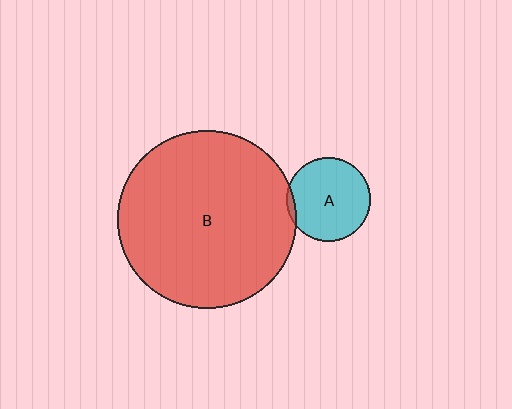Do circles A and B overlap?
Yes.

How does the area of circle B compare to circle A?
Approximately 4.5 times.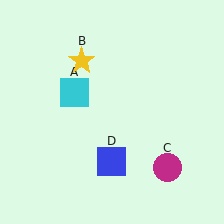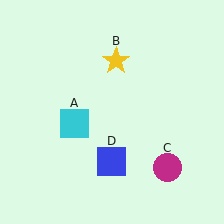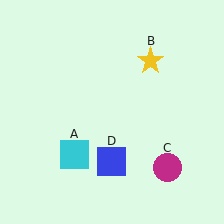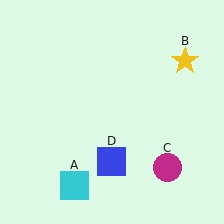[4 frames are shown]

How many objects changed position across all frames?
2 objects changed position: cyan square (object A), yellow star (object B).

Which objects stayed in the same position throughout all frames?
Magenta circle (object C) and blue square (object D) remained stationary.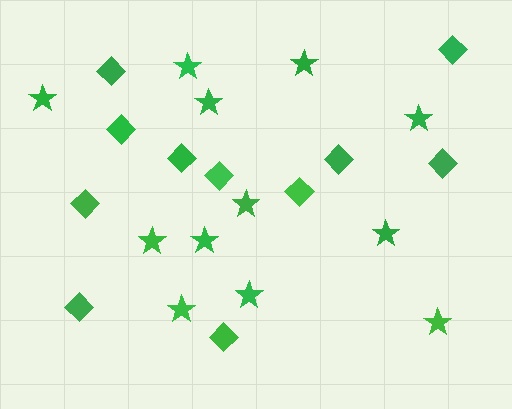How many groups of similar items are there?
There are 2 groups: one group of stars (12) and one group of diamonds (11).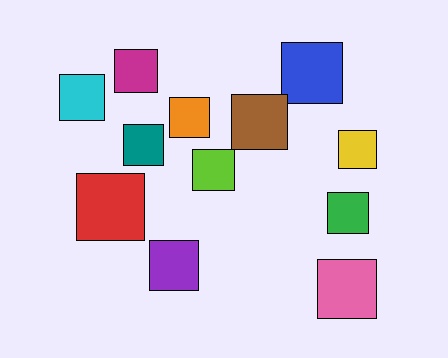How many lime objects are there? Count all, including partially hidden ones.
There is 1 lime object.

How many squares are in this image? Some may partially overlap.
There are 12 squares.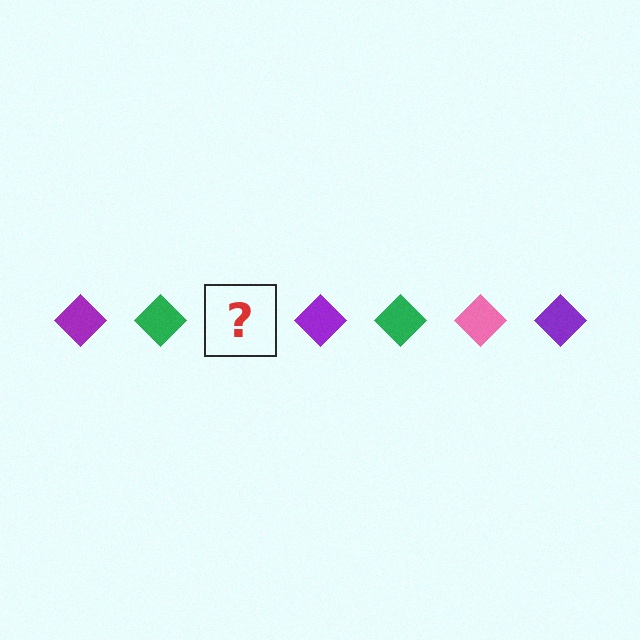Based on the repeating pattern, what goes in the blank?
The blank should be a pink diamond.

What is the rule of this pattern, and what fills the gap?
The rule is that the pattern cycles through purple, green, pink diamonds. The gap should be filled with a pink diamond.